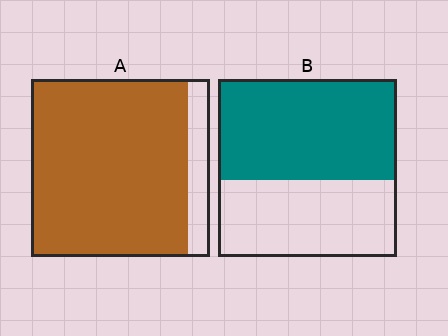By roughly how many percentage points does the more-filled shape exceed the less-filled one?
By roughly 30 percentage points (A over B).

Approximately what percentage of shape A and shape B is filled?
A is approximately 90% and B is approximately 55%.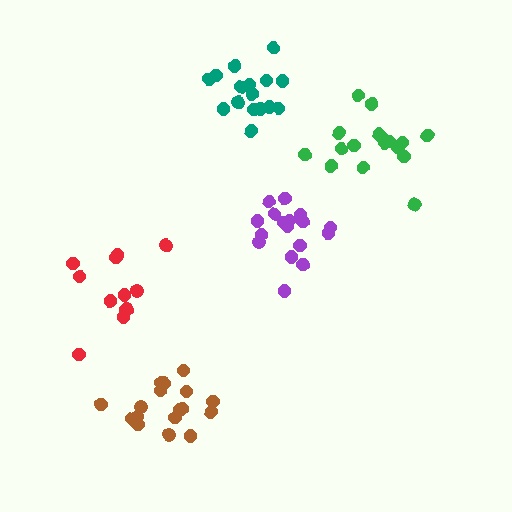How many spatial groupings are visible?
There are 5 spatial groupings.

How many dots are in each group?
Group 1: 17 dots, Group 2: 16 dots, Group 3: 17 dots, Group 4: 17 dots, Group 5: 12 dots (79 total).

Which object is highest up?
The teal cluster is topmost.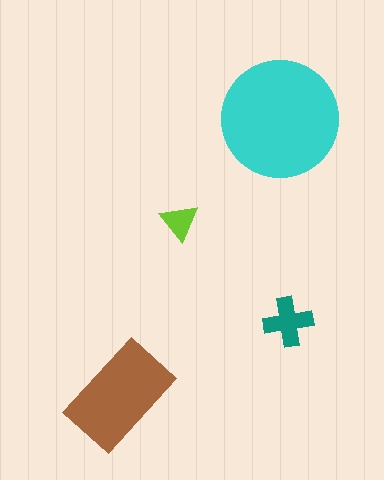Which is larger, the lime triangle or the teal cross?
The teal cross.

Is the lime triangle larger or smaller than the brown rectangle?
Smaller.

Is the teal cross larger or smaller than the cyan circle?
Smaller.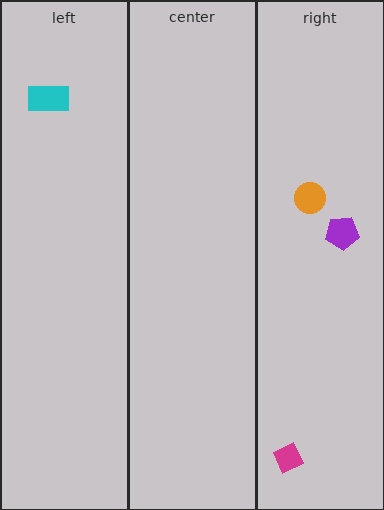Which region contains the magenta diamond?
The right region.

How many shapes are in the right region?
3.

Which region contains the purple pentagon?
The right region.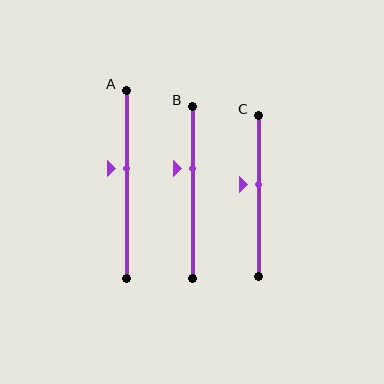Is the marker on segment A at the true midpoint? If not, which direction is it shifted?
No, the marker on segment A is shifted upward by about 8% of the segment length.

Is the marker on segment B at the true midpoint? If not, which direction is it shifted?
No, the marker on segment B is shifted upward by about 14% of the segment length.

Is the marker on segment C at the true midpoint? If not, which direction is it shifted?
No, the marker on segment C is shifted upward by about 7% of the segment length.